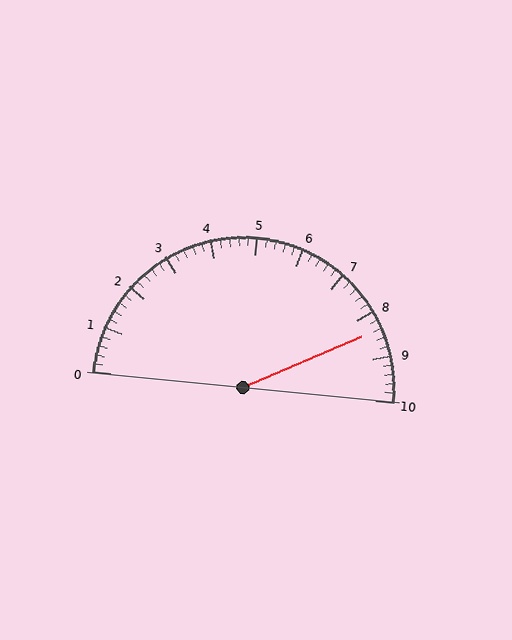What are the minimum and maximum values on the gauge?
The gauge ranges from 0 to 10.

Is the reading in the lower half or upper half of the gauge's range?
The reading is in the upper half of the range (0 to 10).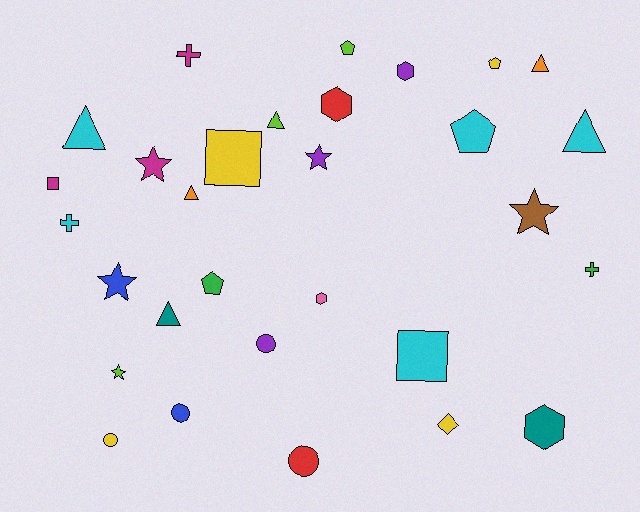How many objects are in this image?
There are 30 objects.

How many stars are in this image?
There are 5 stars.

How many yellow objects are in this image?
There are 4 yellow objects.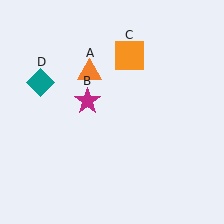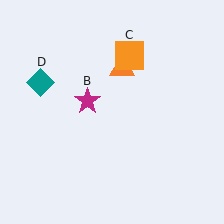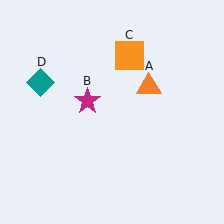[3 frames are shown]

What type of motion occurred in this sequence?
The orange triangle (object A) rotated clockwise around the center of the scene.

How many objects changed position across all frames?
1 object changed position: orange triangle (object A).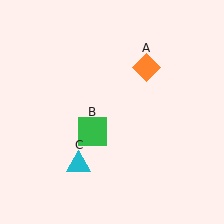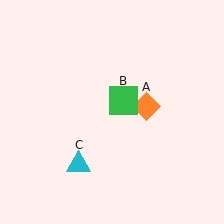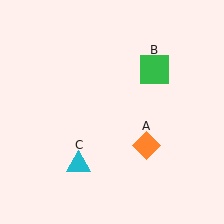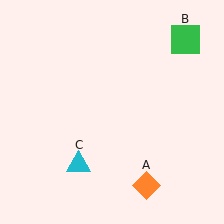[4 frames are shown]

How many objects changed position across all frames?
2 objects changed position: orange diamond (object A), green square (object B).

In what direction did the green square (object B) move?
The green square (object B) moved up and to the right.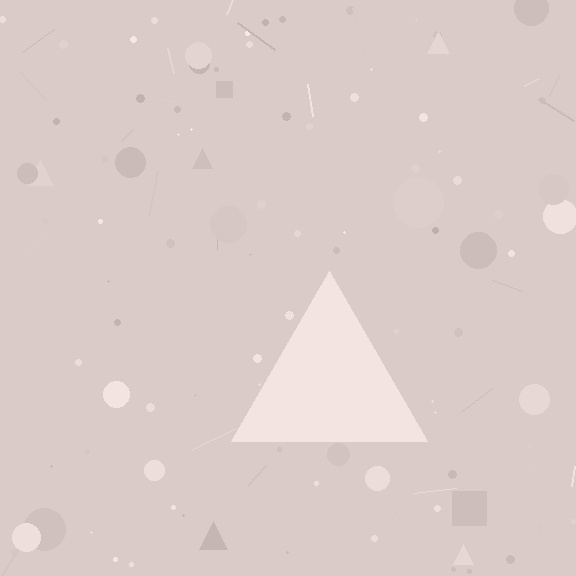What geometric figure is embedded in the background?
A triangle is embedded in the background.